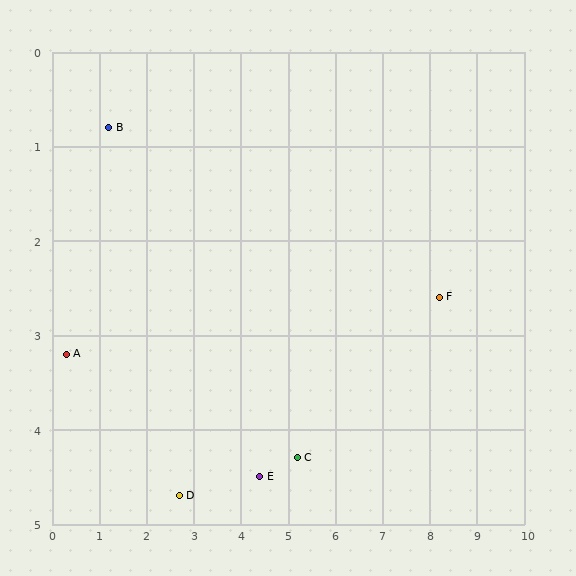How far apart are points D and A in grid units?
Points D and A are about 2.8 grid units apart.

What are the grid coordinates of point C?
Point C is at approximately (5.2, 4.3).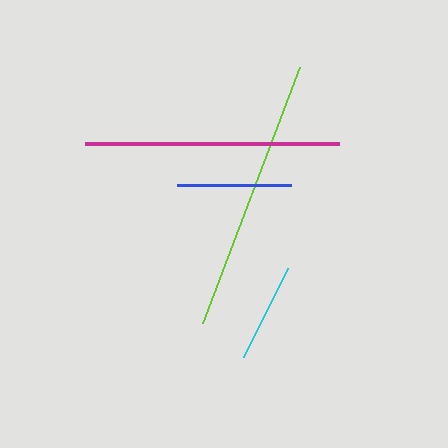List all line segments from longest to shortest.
From longest to shortest: lime, magenta, blue, cyan.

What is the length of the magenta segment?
The magenta segment is approximately 254 pixels long.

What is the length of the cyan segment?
The cyan segment is approximately 99 pixels long.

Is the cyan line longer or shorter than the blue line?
The blue line is longer than the cyan line.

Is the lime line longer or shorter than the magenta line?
The lime line is longer than the magenta line.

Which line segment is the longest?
The lime line is the longest at approximately 274 pixels.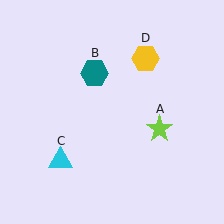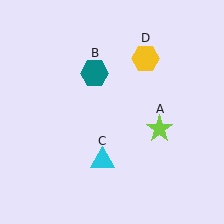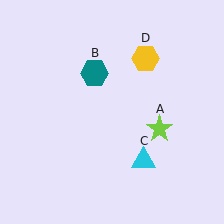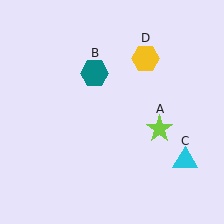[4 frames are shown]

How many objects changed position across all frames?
1 object changed position: cyan triangle (object C).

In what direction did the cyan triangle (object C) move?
The cyan triangle (object C) moved right.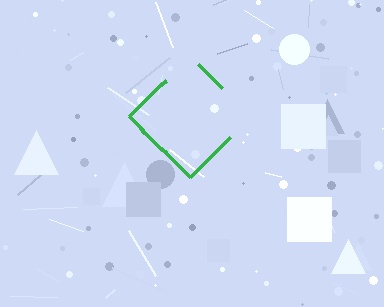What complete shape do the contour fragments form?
The contour fragments form a diamond.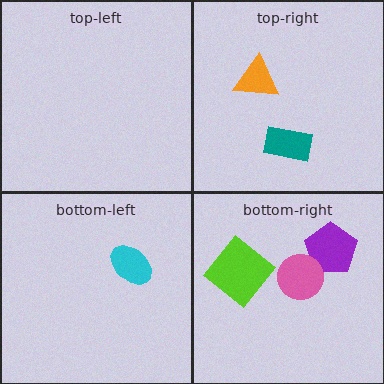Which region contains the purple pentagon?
The bottom-right region.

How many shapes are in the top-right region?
2.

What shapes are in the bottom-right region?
The purple pentagon, the lime diamond, the pink circle.